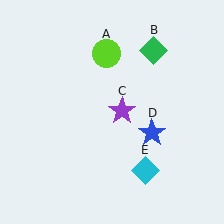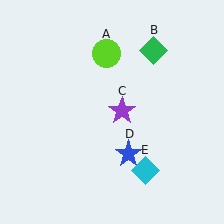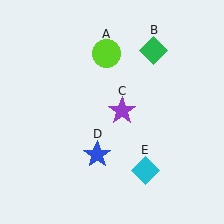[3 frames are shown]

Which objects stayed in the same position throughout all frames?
Lime circle (object A) and green diamond (object B) and purple star (object C) and cyan diamond (object E) remained stationary.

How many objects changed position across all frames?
1 object changed position: blue star (object D).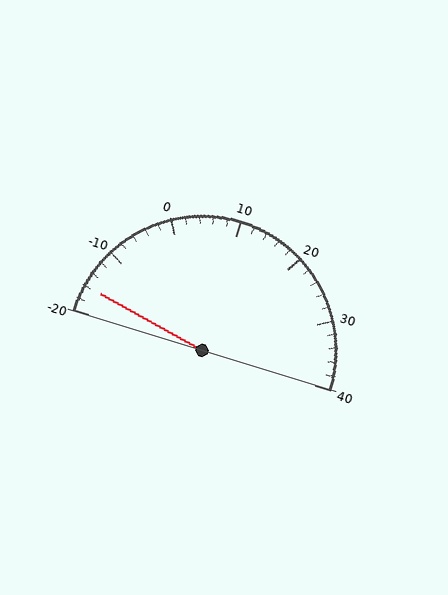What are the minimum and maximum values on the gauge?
The gauge ranges from -20 to 40.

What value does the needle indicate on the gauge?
The needle indicates approximately -16.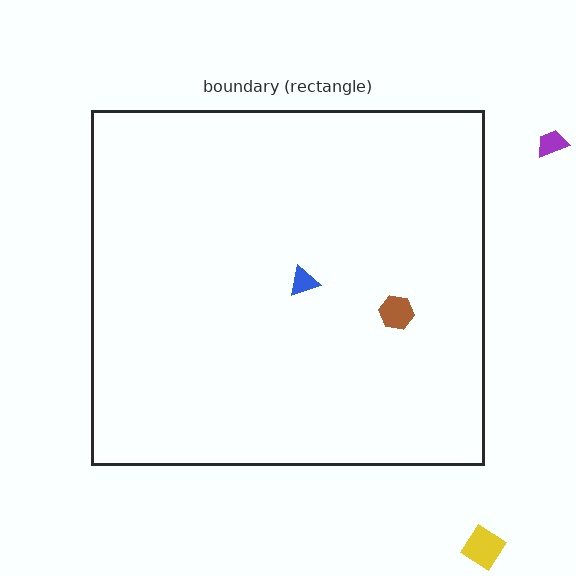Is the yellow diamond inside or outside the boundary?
Outside.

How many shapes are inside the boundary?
2 inside, 2 outside.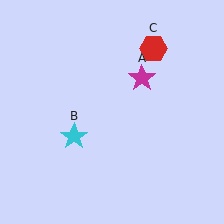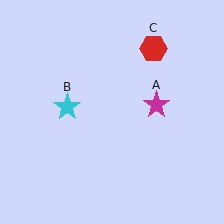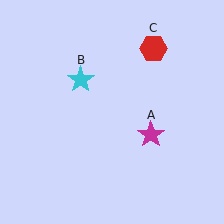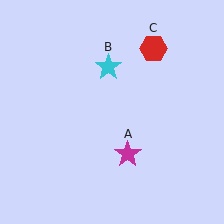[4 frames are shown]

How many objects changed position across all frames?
2 objects changed position: magenta star (object A), cyan star (object B).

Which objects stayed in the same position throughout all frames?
Red hexagon (object C) remained stationary.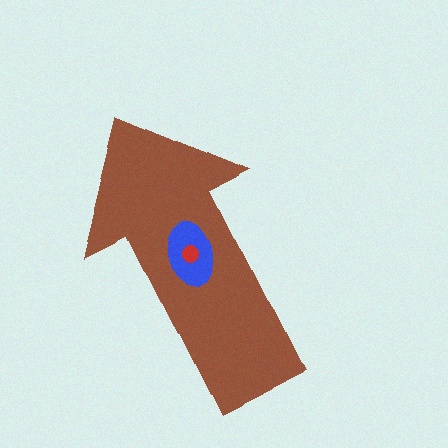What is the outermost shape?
The brown arrow.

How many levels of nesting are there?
3.